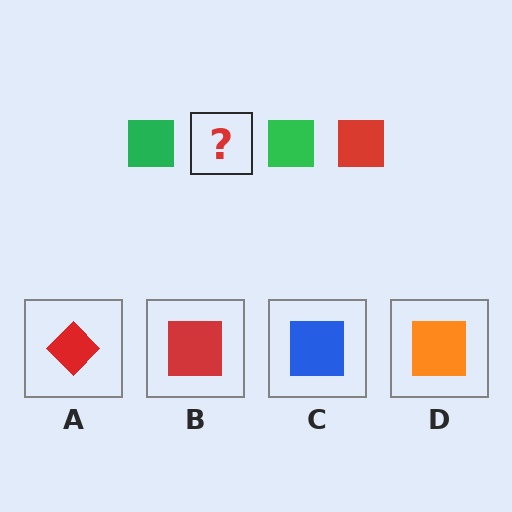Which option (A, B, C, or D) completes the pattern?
B.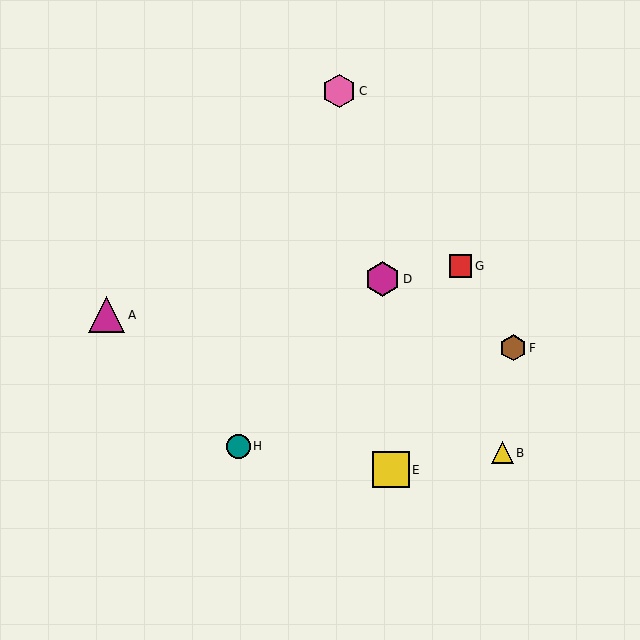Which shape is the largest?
The magenta triangle (labeled A) is the largest.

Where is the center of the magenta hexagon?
The center of the magenta hexagon is at (382, 279).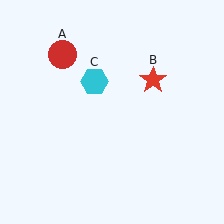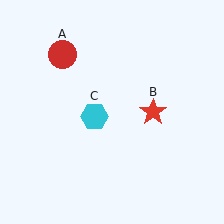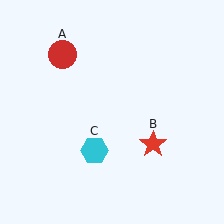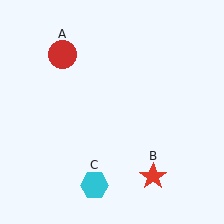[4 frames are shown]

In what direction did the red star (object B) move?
The red star (object B) moved down.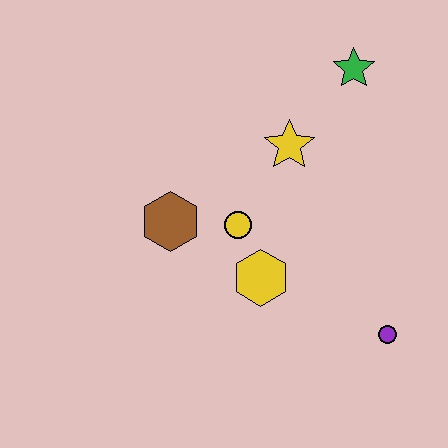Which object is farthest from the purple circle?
The green star is farthest from the purple circle.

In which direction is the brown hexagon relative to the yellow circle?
The brown hexagon is to the left of the yellow circle.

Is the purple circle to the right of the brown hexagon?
Yes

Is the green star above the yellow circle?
Yes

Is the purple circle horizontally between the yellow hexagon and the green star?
No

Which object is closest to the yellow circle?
The yellow hexagon is closest to the yellow circle.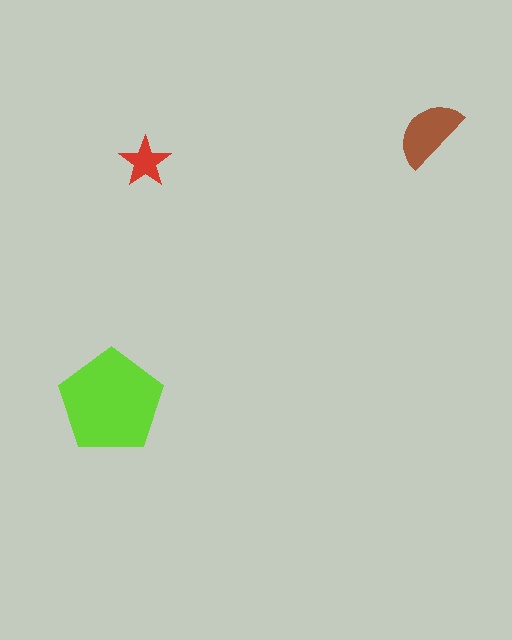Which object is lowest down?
The lime pentagon is bottommost.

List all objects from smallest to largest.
The red star, the brown semicircle, the lime pentagon.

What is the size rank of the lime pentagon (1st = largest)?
1st.